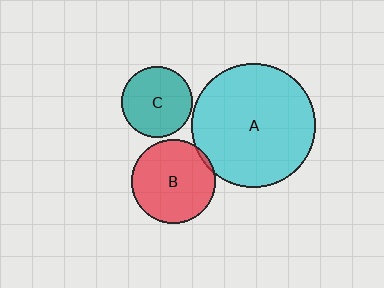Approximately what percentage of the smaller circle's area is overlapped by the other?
Approximately 5%.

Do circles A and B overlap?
Yes.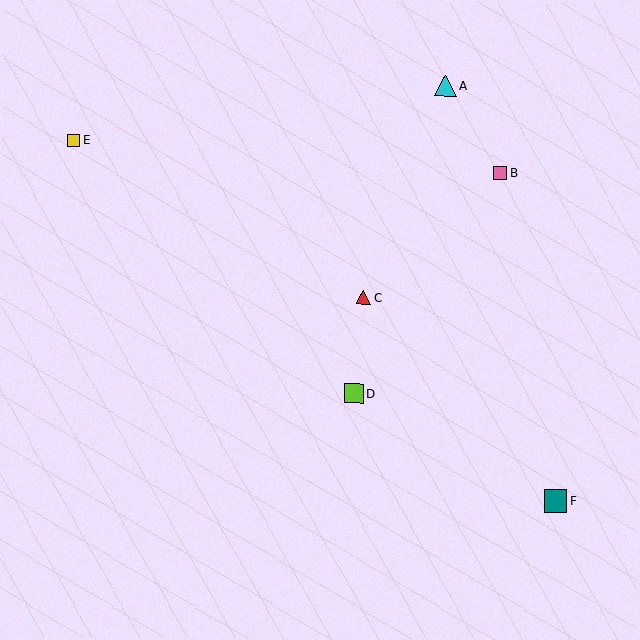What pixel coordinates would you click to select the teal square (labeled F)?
Click at (555, 501) to select the teal square F.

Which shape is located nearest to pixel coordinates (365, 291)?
The red triangle (labeled C) at (364, 297) is nearest to that location.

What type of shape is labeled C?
Shape C is a red triangle.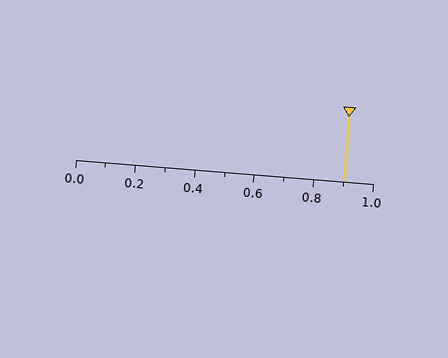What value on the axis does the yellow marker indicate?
The marker indicates approximately 0.9.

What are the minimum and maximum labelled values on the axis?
The axis runs from 0.0 to 1.0.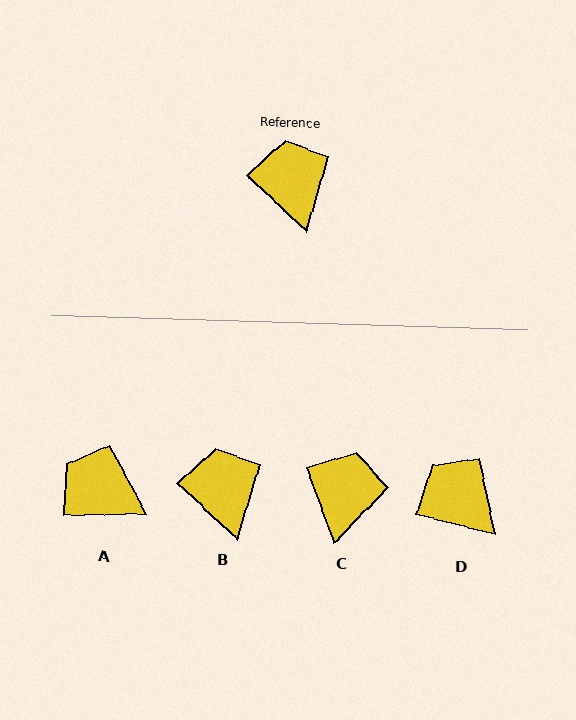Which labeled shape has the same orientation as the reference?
B.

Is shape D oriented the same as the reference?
No, it is off by about 29 degrees.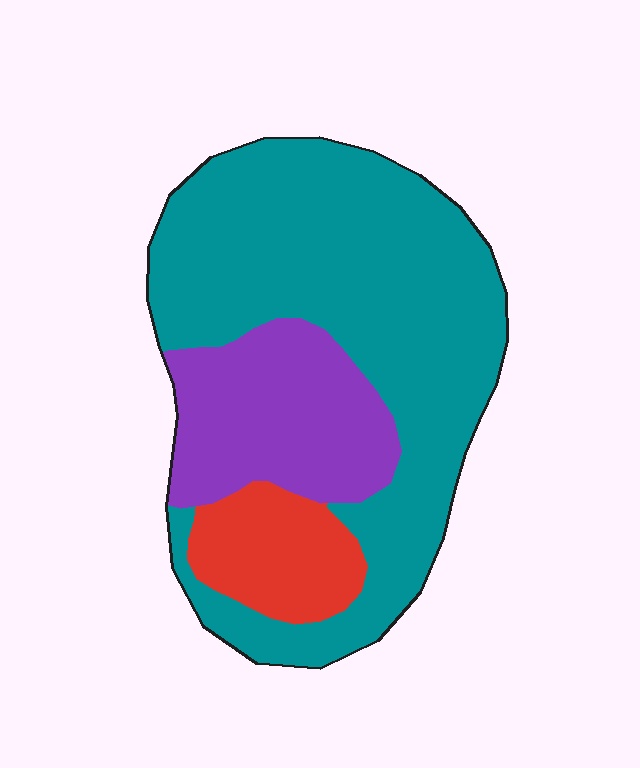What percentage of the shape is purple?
Purple takes up between a sixth and a third of the shape.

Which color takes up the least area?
Red, at roughly 15%.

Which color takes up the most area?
Teal, at roughly 65%.